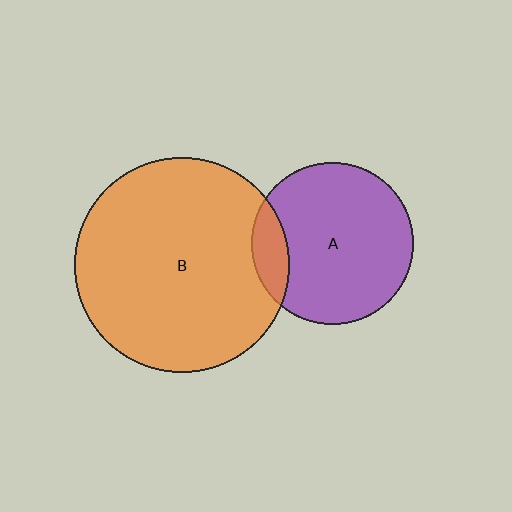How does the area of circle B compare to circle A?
Approximately 1.8 times.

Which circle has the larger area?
Circle B (orange).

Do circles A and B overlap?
Yes.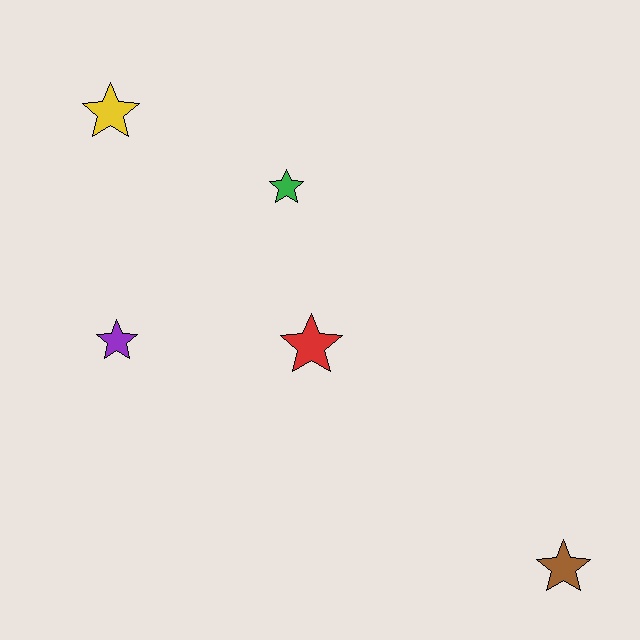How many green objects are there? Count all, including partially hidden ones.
There is 1 green object.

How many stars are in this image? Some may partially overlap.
There are 5 stars.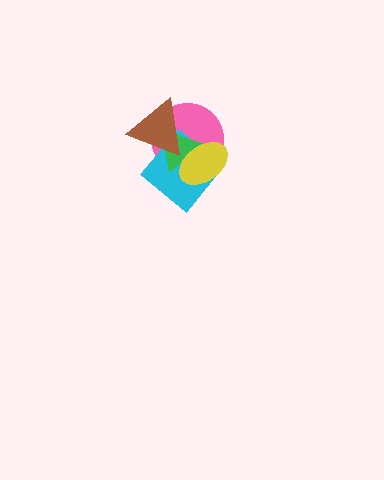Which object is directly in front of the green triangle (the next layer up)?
The brown triangle is directly in front of the green triangle.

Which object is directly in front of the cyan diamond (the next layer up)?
The green triangle is directly in front of the cyan diamond.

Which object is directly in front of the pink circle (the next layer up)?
The cyan diamond is directly in front of the pink circle.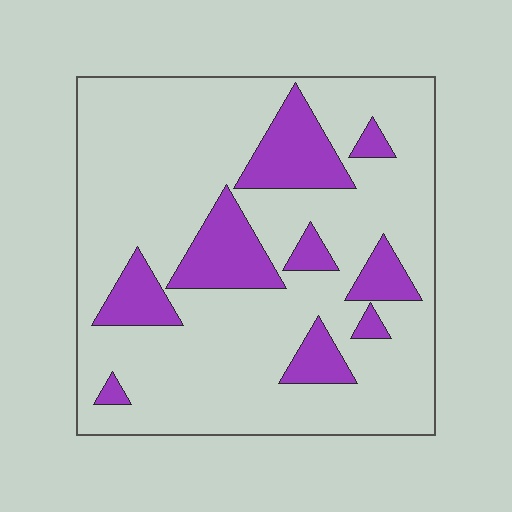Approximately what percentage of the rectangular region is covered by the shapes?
Approximately 20%.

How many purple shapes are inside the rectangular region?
9.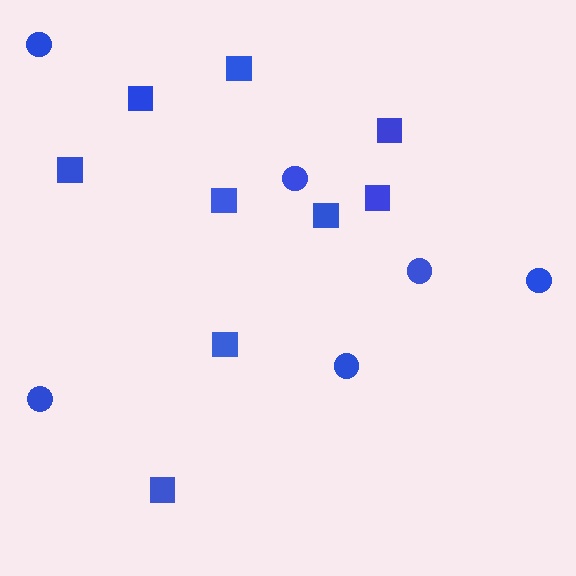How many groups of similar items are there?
There are 2 groups: one group of circles (6) and one group of squares (9).